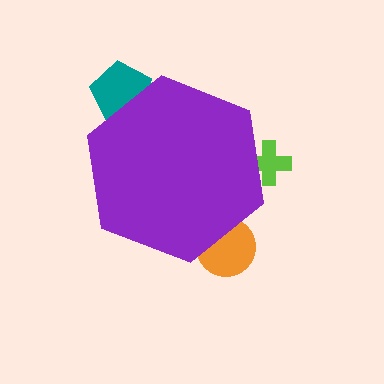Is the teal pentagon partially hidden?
Yes, the teal pentagon is partially hidden behind the purple hexagon.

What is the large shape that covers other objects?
A purple hexagon.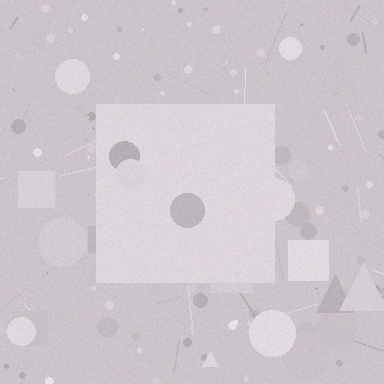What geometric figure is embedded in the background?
A square is embedded in the background.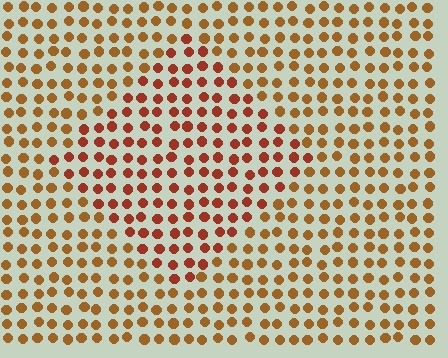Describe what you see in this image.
The image is filled with small brown elements in a uniform arrangement. A diamond-shaped region is visible where the elements are tinted to a slightly different hue, forming a subtle color boundary.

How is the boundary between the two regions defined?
The boundary is defined purely by a slight shift in hue (about 25 degrees). Spacing, size, and orientation are identical on both sides.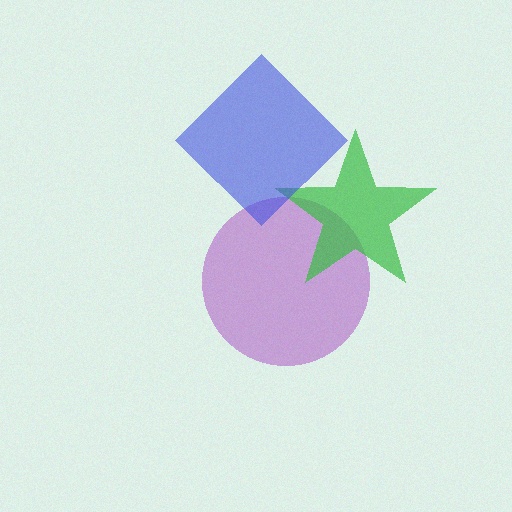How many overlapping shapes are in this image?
There are 3 overlapping shapes in the image.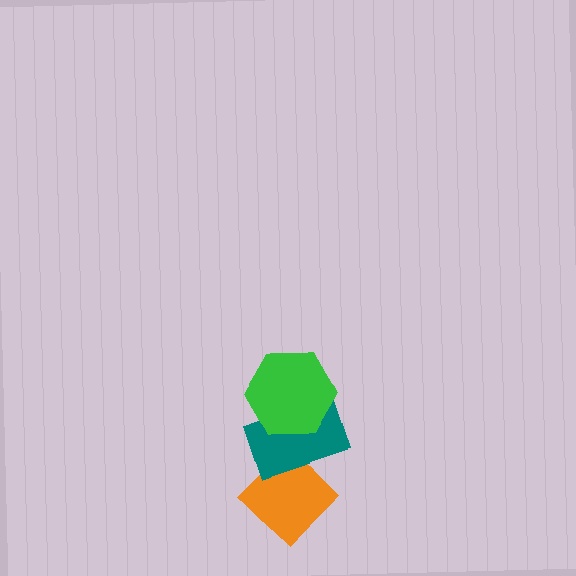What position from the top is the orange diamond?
The orange diamond is 3rd from the top.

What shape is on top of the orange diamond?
The teal rectangle is on top of the orange diamond.